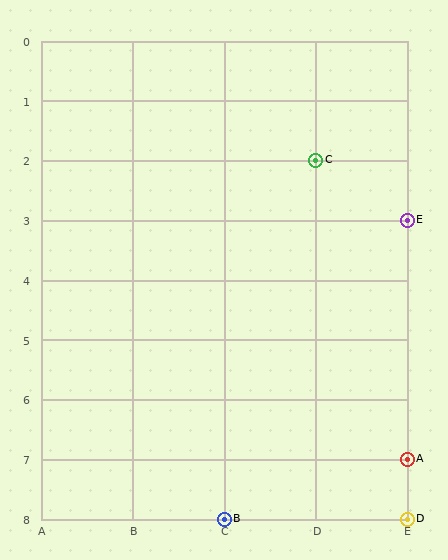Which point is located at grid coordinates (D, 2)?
Point C is at (D, 2).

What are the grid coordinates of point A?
Point A is at grid coordinates (E, 7).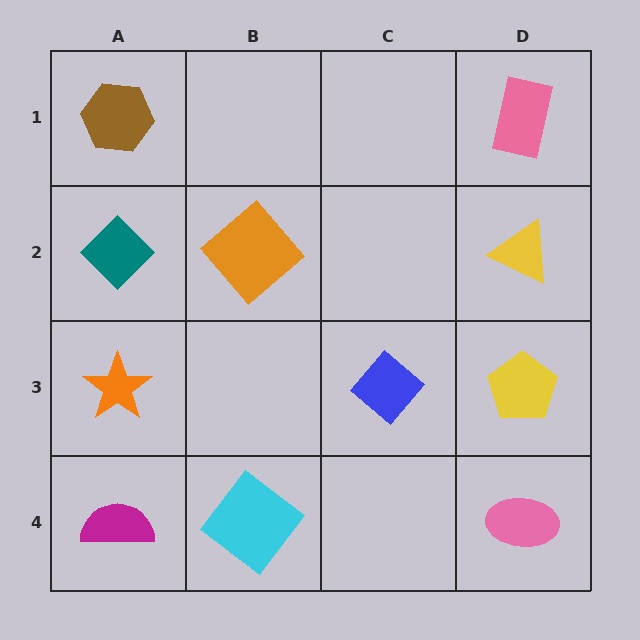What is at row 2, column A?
A teal diamond.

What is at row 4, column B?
A cyan diamond.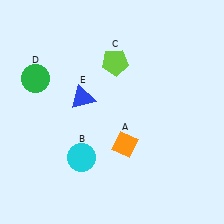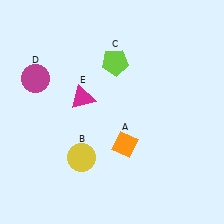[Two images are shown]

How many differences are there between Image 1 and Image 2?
There are 3 differences between the two images.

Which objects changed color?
B changed from cyan to yellow. D changed from green to magenta. E changed from blue to magenta.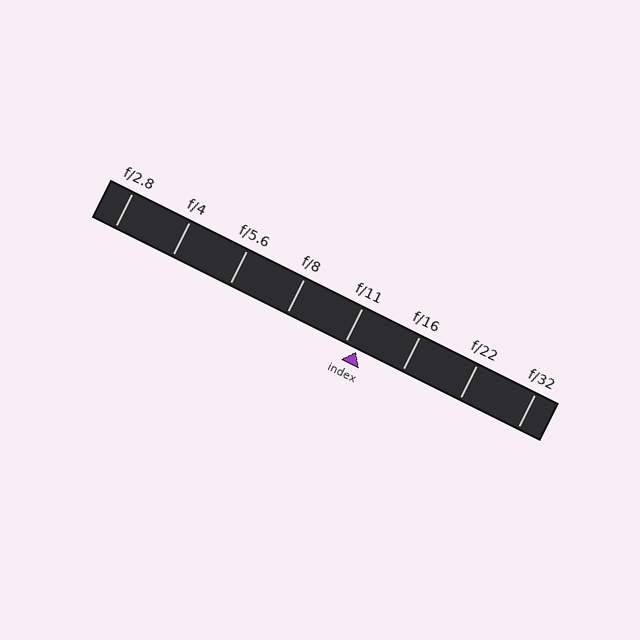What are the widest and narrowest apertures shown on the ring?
The widest aperture shown is f/2.8 and the narrowest is f/32.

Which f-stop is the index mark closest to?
The index mark is closest to f/11.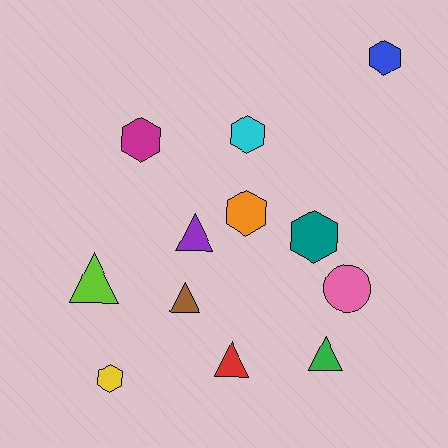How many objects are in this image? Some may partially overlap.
There are 12 objects.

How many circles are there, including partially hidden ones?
There is 1 circle.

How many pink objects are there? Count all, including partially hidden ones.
There is 1 pink object.